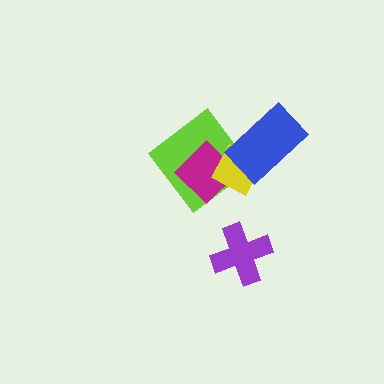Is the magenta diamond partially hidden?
Yes, it is partially covered by another shape.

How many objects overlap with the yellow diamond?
3 objects overlap with the yellow diamond.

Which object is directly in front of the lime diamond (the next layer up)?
The magenta diamond is directly in front of the lime diamond.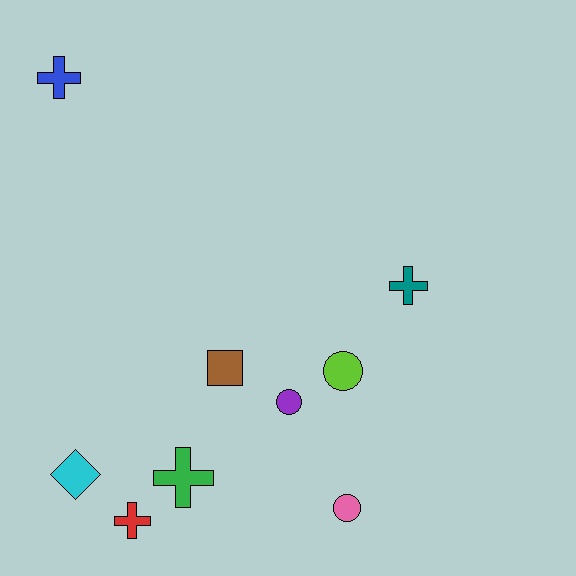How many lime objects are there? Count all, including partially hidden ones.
There is 1 lime object.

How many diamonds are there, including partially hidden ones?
There is 1 diamond.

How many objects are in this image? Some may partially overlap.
There are 9 objects.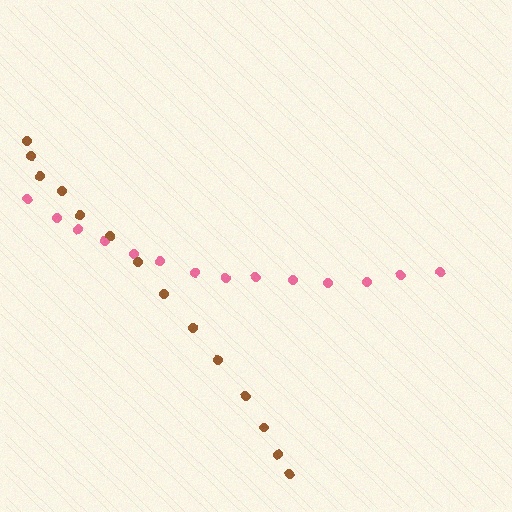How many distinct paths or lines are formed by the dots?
There are 2 distinct paths.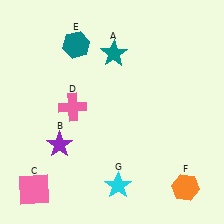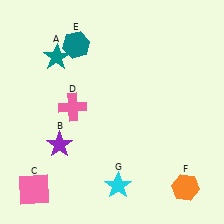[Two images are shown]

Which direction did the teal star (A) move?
The teal star (A) moved left.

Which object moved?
The teal star (A) moved left.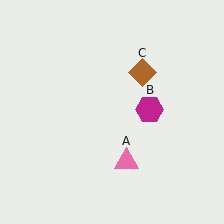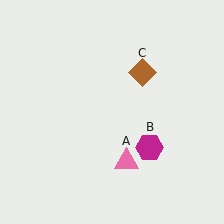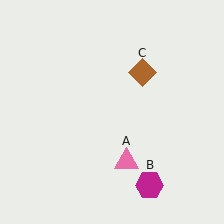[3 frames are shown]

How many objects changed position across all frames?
1 object changed position: magenta hexagon (object B).